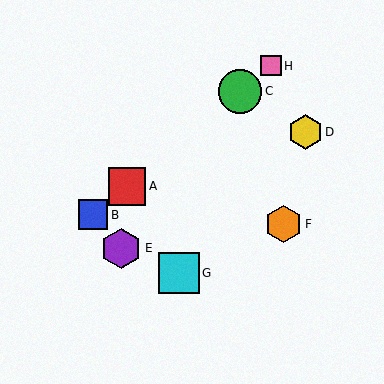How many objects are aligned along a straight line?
4 objects (A, B, C, H) are aligned along a straight line.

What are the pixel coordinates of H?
Object H is at (271, 66).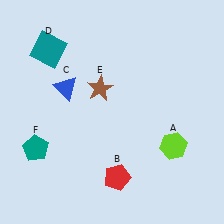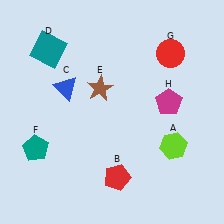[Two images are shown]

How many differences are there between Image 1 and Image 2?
There are 2 differences between the two images.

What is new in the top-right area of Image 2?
A red circle (G) was added in the top-right area of Image 2.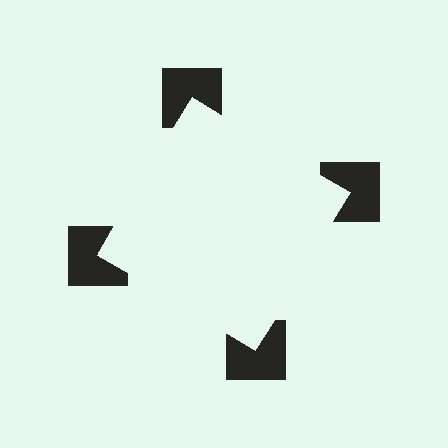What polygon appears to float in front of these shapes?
An illusory square — its edges are inferred from the aligned wedge cuts in the notched squares, not physically drawn.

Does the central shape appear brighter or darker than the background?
It typically appears slightly brighter than the background, even though no actual brightness change is drawn.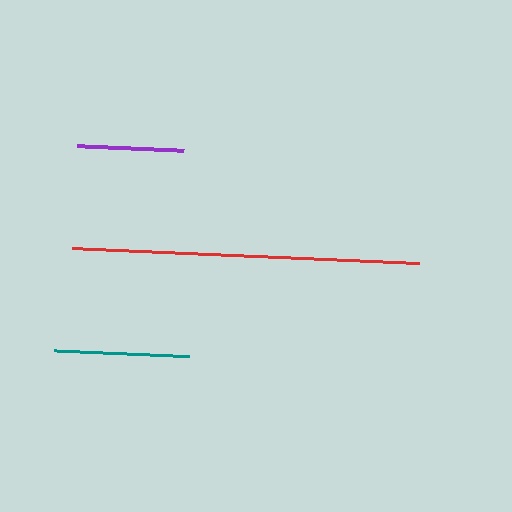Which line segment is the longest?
The red line is the longest at approximately 346 pixels.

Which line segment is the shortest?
The purple line is the shortest at approximately 107 pixels.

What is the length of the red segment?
The red segment is approximately 346 pixels long.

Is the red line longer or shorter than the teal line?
The red line is longer than the teal line.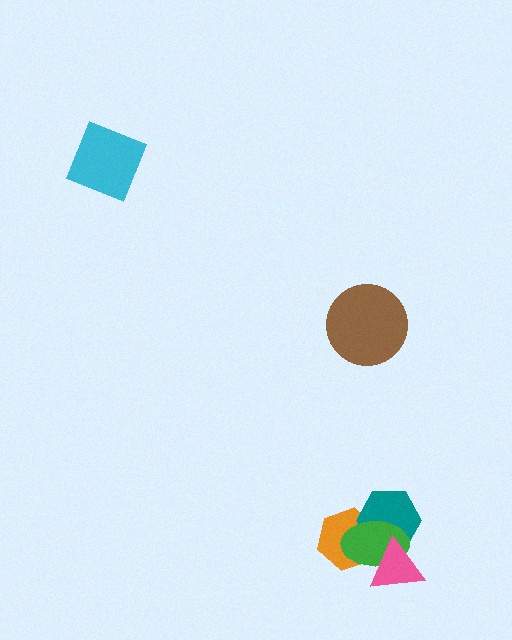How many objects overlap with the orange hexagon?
3 objects overlap with the orange hexagon.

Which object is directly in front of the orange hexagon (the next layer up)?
The teal hexagon is directly in front of the orange hexagon.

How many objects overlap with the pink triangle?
3 objects overlap with the pink triangle.